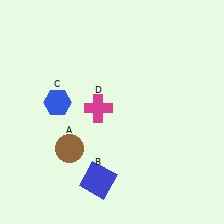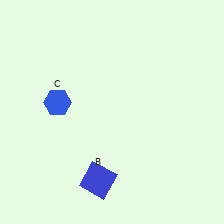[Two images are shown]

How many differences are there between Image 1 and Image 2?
There are 2 differences between the two images.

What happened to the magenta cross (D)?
The magenta cross (D) was removed in Image 2. It was in the top-left area of Image 1.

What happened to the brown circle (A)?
The brown circle (A) was removed in Image 2. It was in the bottom-left area of Image 1.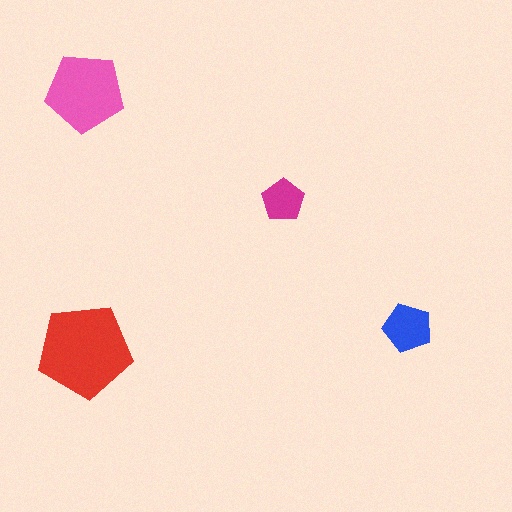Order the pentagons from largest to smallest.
the red one, the pink one, the blue one, the magenta one.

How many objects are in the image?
There are 4 objects in the image.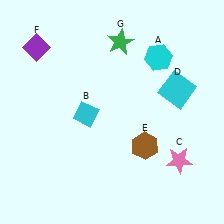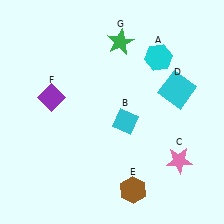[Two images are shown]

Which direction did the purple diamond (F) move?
The purple diamond (F) moved down.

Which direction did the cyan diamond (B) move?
The cyan diamond (B) moved right.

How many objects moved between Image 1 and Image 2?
3 objects moved between the two images.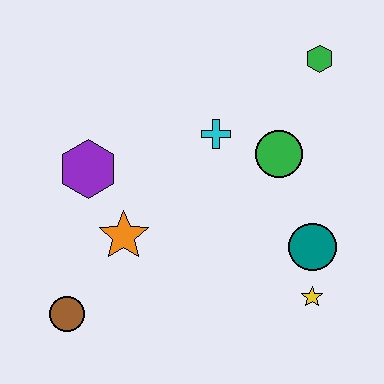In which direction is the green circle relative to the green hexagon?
The green circle is below the green hexagon.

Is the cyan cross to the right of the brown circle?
Yes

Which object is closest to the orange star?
The purple hexagon is closest to the orange star.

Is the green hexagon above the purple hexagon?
Yes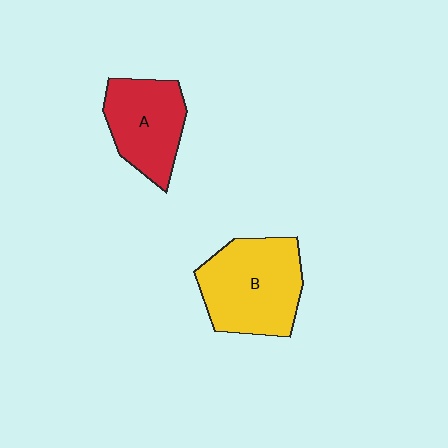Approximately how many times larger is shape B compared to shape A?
Approximately 1.3 times.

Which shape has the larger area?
Shape B (yellow).